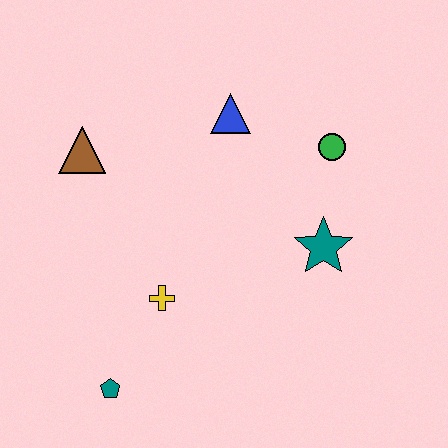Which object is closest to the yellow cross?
The teal pentagon is closest to the yellow cross.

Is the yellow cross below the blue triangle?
Yes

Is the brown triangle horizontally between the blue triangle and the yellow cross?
No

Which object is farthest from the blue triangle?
The teal pentagon is farthest from the blue triangle.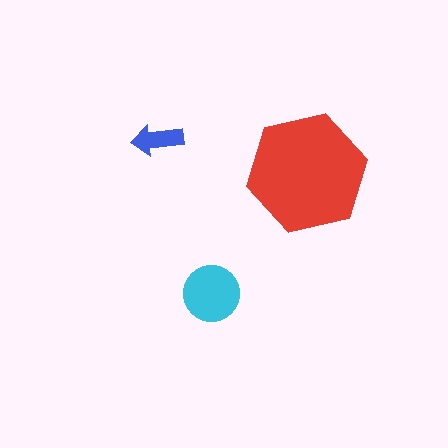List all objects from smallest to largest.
The blue arrow, the cyan circle, the red hexagon.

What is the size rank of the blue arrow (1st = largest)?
3rd.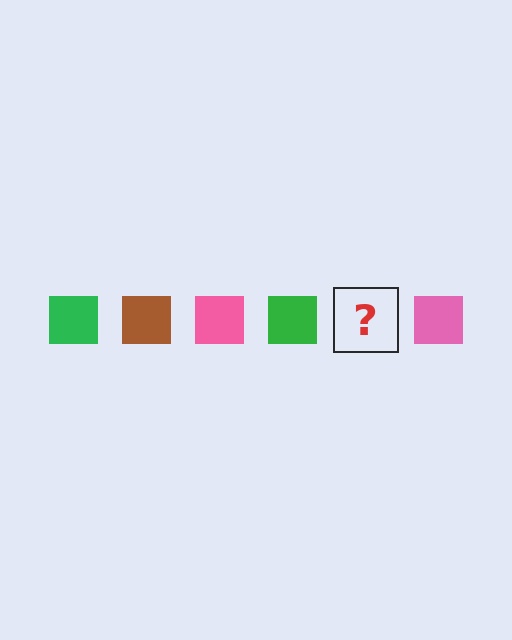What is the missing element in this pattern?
The missing element is a brown square.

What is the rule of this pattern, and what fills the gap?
The rule is that the pattern cycles through green, brown, pink squares. The gap should be filled with a brown square.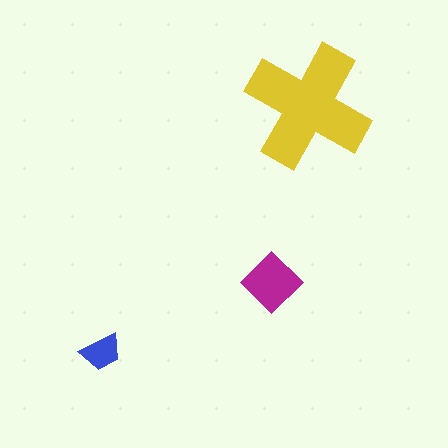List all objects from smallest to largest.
The blue trapezoid, the magenta diamond, the yellow cross.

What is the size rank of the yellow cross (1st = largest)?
1st.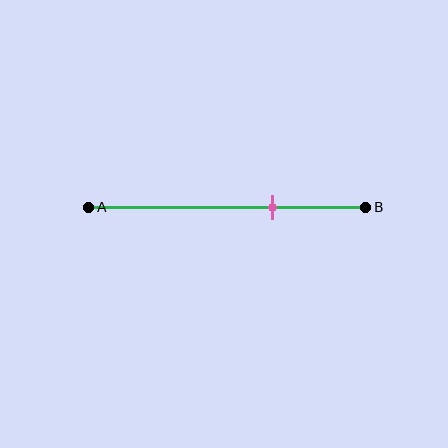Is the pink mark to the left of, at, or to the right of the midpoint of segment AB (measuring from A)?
The pink mark is to the right of the midpoint of segment AB.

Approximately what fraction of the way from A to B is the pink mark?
The pink mark is approximately 65% of the way from A to B.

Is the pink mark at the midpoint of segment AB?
No, the mark is at about 65% from A, not at the 50% midpoint.